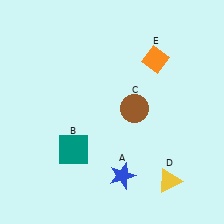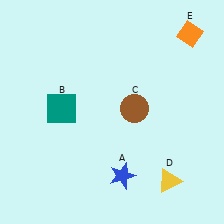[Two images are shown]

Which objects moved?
The objects that moved are: the teal square (B), the orange diamond (E).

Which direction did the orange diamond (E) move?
The orange diamond (E) moved right.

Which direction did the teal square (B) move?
The teal square (B) moved up.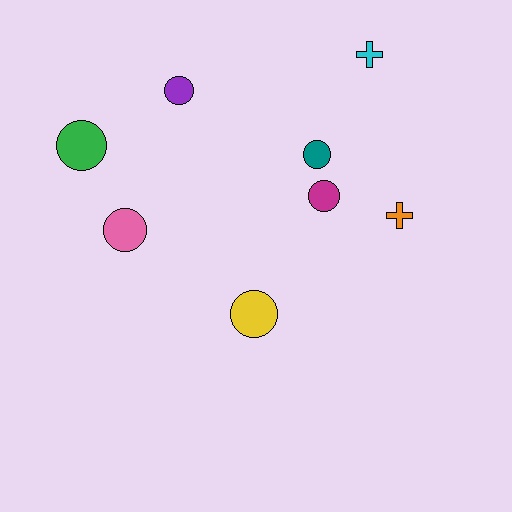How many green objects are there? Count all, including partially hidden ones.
There is 1 green object.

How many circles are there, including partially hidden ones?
There are 6 circles.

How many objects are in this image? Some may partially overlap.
There are 8 objects.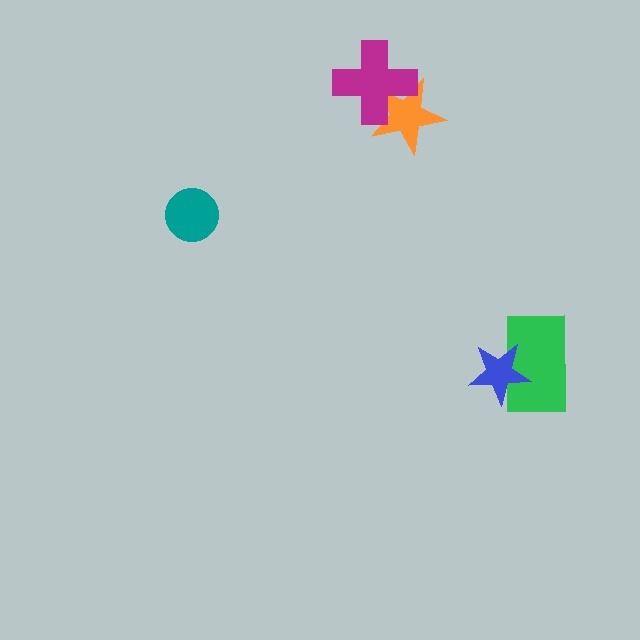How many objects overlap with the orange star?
1 object overlaps with the orange star.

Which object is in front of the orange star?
The magenta cross is in front of the orange star.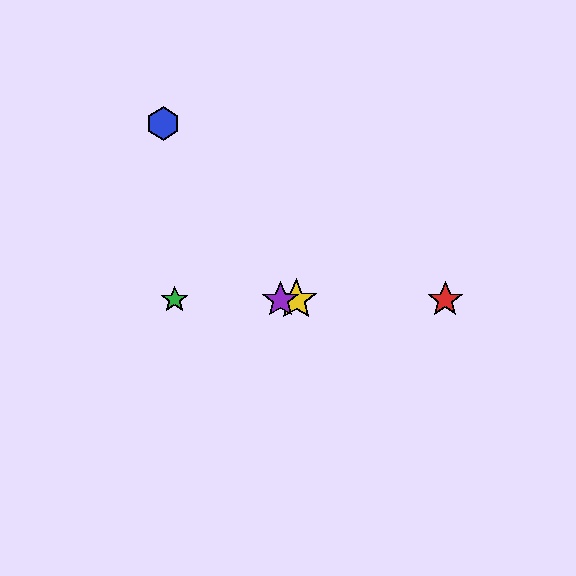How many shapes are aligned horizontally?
4 shapes (the red star, the green star, the yellow star, the purple star) are aligned horizontally.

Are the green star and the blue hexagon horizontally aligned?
No, the green star is at y≈300 and the blue hexagon is at y≈123.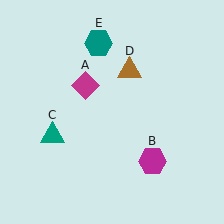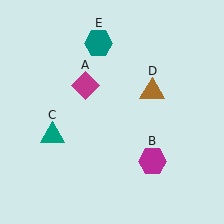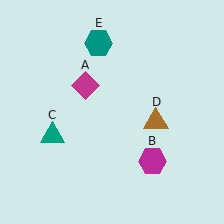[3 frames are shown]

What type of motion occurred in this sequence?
The brown triangle (object D) rotated clockwise around the center of the scene.